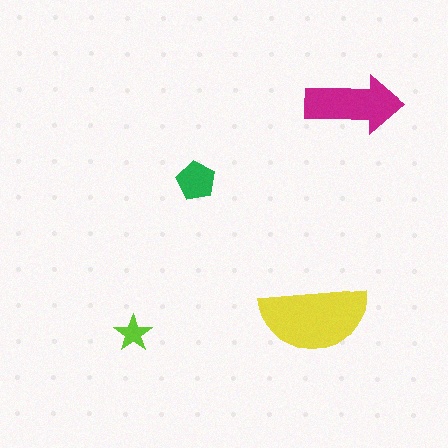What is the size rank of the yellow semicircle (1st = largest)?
1st.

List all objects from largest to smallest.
The yellow semicircle, the magenta arrow, the green pentagon, the lime star.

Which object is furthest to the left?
The lime star is leftmost.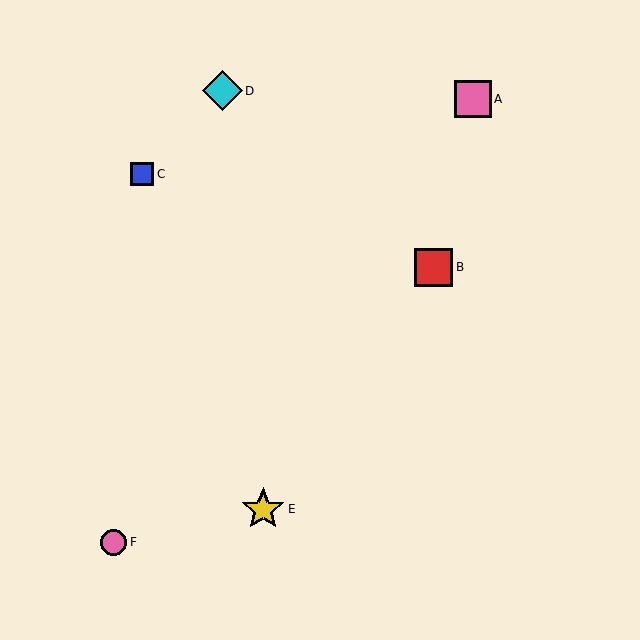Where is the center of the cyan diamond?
The center of the cyan diamond is at (222, 91).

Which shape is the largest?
The yellow star (labeled E) is the largest.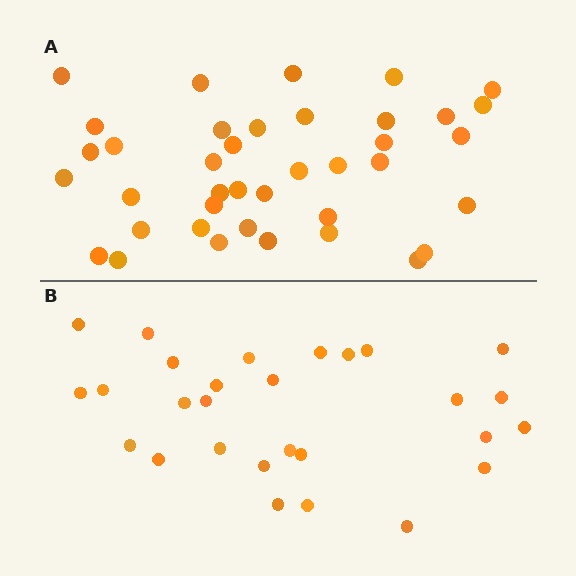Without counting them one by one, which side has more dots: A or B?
Region A (the top region) has more dots.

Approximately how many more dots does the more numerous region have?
Region A has roughly 12 or so more dots than region B.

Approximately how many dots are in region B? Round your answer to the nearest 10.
About 30 dots. (The exact count is 28, which rounds to 30.)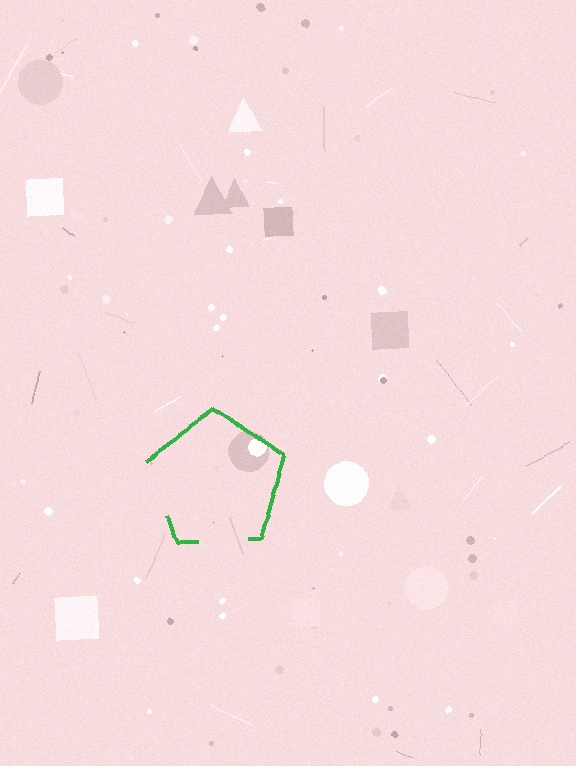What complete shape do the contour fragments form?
The contour fragments form a pentagon.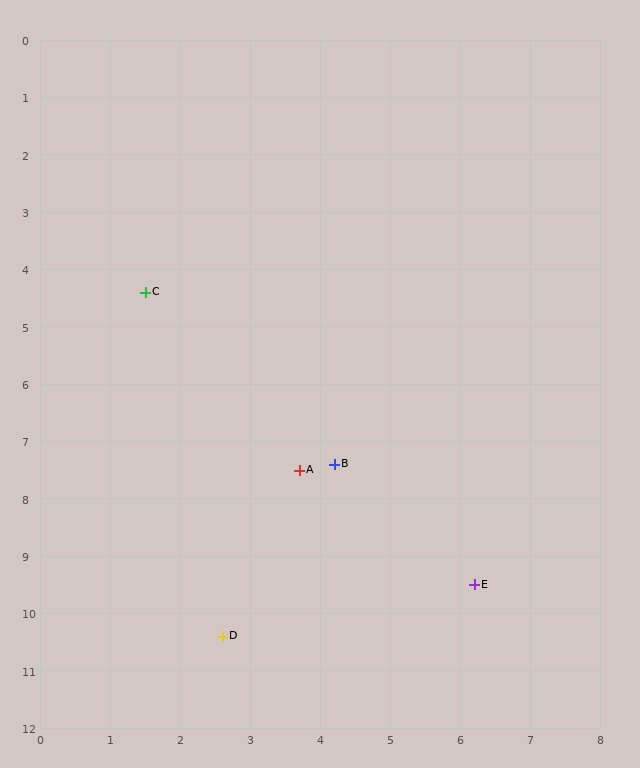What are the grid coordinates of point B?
Point B is at approximately (4.2, 7.4).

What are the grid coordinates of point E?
Point E is at approximately (6.2, 9.5).